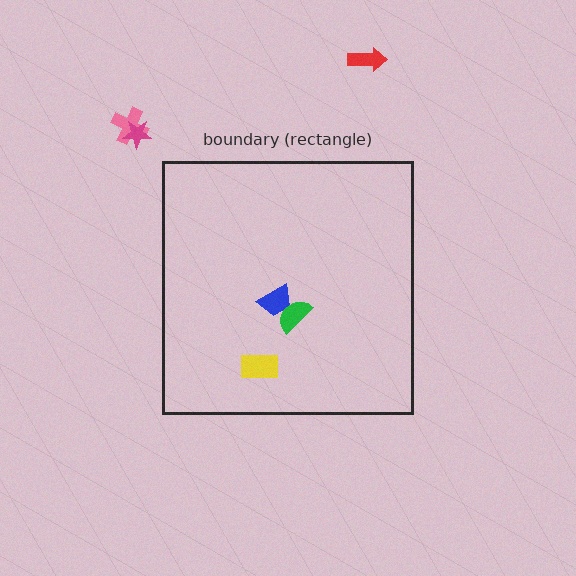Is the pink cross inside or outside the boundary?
Outside.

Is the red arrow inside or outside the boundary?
Outside.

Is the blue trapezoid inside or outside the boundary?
Inside.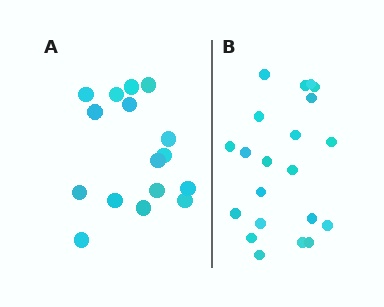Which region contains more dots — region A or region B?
Region B (the right region) has more dots.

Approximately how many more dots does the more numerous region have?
Region B has about 5 more dots than region A.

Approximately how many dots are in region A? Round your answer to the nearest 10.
About 20 dots. (The exact count is 16, which rounds to 20.)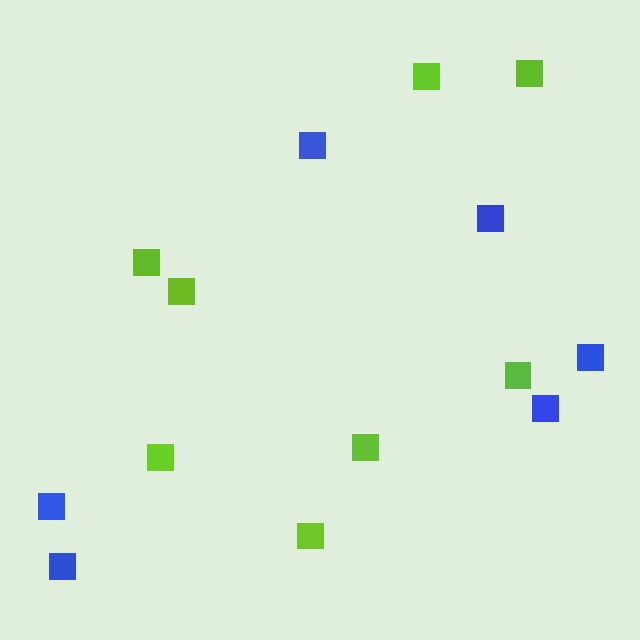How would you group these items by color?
There are 2 groups: one group of blue squares (6) and one group of lime squares (8).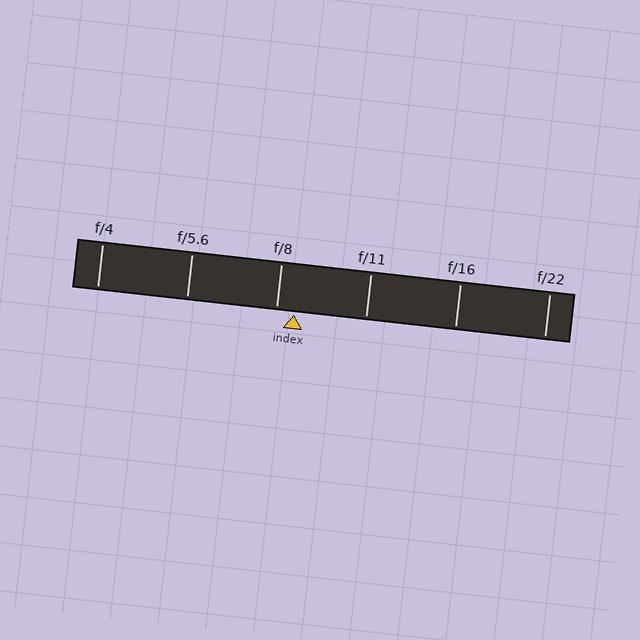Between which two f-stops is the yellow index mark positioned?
The index mark is between f/8 and f/11.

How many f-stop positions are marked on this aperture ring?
There are 6 f-stop positions marked.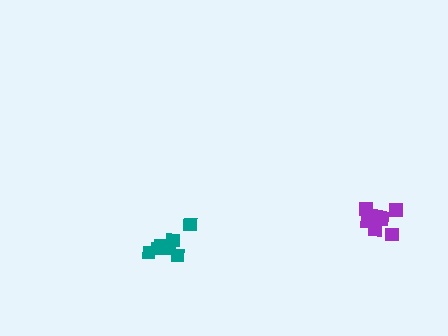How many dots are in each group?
Group 1: 9 dots, Group 2: 8 dots (17 total).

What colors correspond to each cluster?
The clusters are colored: purple, teal.